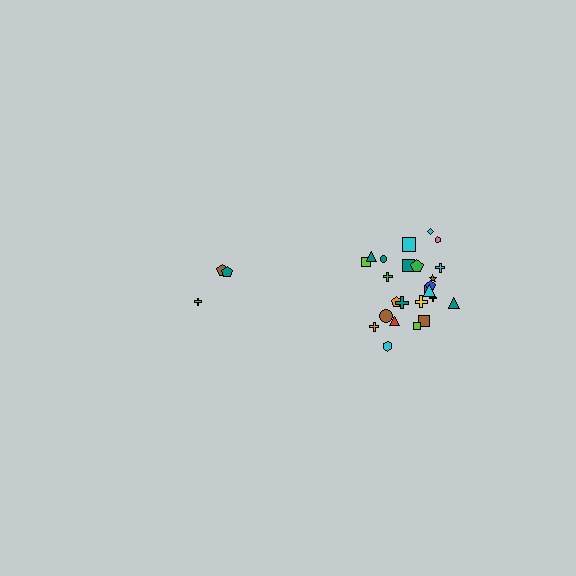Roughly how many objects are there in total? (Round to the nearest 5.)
Roughly 30 objects in total.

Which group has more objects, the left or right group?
The right group.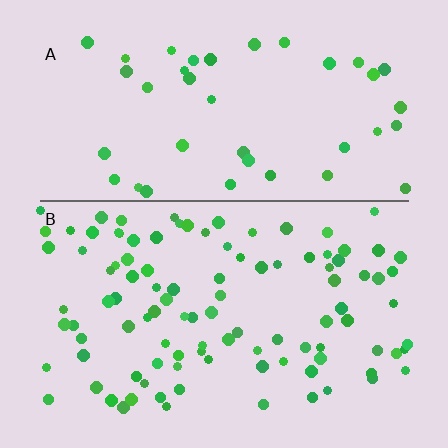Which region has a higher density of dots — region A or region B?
B (the bottom).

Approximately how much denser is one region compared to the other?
Approximately 2.5× — region B over region A.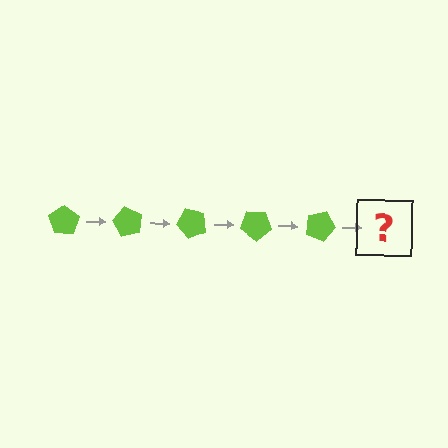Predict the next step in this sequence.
The next step is a lime pentagon rotated 300 degrees.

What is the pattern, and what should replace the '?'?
The pattern is that the pentagon rotates 60 degrees each step. The '?' should be a lime pentagon rotated 300 degrees.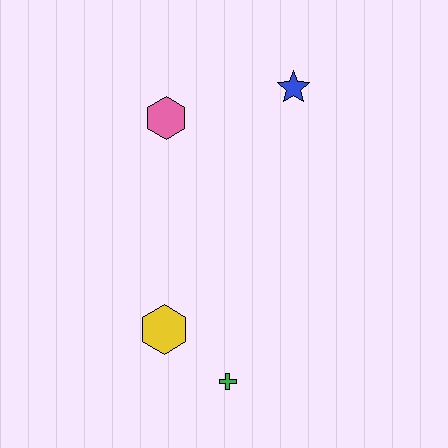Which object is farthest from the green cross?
The blue star is farthest from the green cross.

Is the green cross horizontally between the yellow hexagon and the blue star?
Yes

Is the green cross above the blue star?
No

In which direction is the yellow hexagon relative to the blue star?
The yellow hexagon is below the blue star.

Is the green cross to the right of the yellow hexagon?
Yes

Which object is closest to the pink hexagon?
The blue star is closest to the pink hexagon.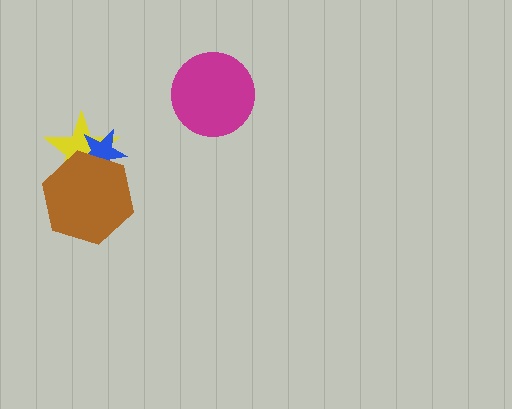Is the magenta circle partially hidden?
No, no other shape covers it.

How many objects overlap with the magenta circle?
0 objects overlap with the magenta circle.